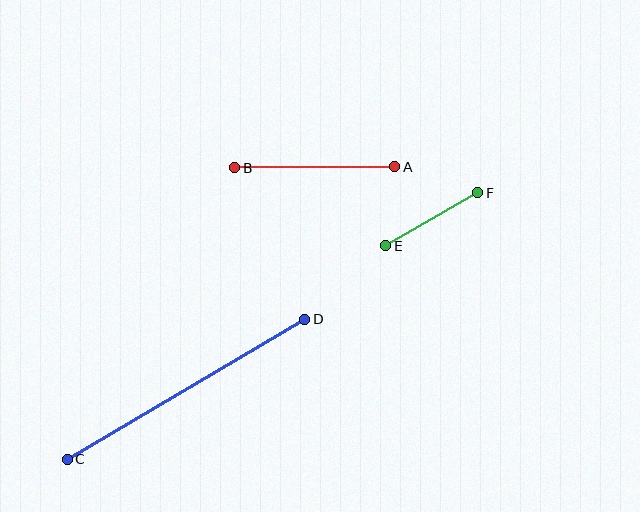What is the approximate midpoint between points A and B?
The midpoint is at approximately (315, 167) pixels.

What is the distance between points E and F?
The distance is approximately 106 pixels.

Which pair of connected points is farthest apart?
Points C and D are farthest apart.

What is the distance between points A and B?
The distance is approximately 160 pixels.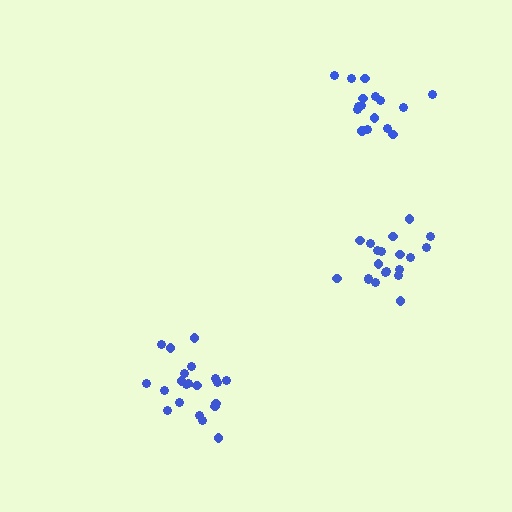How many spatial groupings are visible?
There are 3 spatial groupings.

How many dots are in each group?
Group 1: 20 dots, Group 2: 21 dots, Group 3: 16 dots (57 total).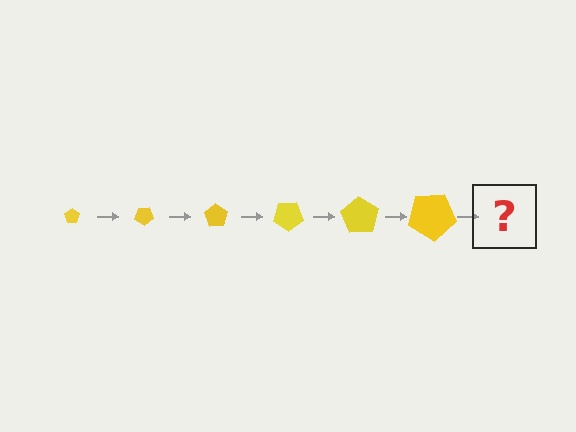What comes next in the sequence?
The next element should be a pentagon, larger than the previous one and rotated 210 degrees from the start.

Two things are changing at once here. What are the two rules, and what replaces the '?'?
The two rules are that the pentagon grows larger each step and it rotates 35 degrees each step. The '?' should be a pentagon, larger than the previous one and rotated 210 degrees from the start.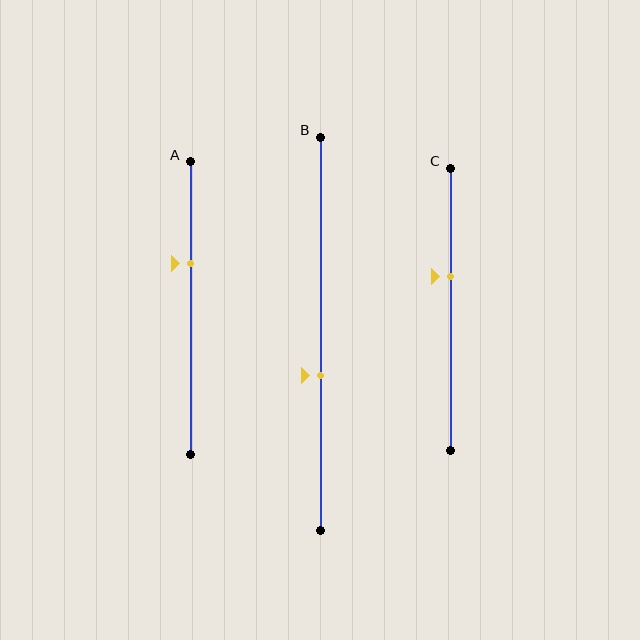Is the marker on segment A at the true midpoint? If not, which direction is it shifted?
No, the marker on segment A is shifted upward by about 15% of the segment length.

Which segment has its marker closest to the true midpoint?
Segment B has its marker closest to the true midpoint.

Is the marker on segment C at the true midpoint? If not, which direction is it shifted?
No, the marker on segment C is shifted upward by about 12% of the segment length.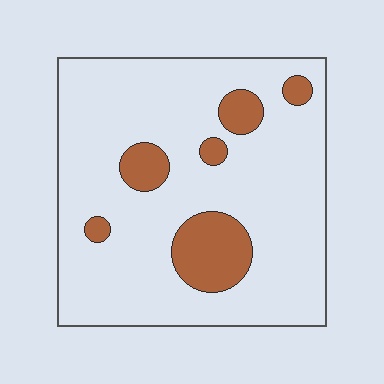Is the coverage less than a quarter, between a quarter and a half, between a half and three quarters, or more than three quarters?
Less than a quarter.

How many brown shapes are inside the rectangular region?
6.